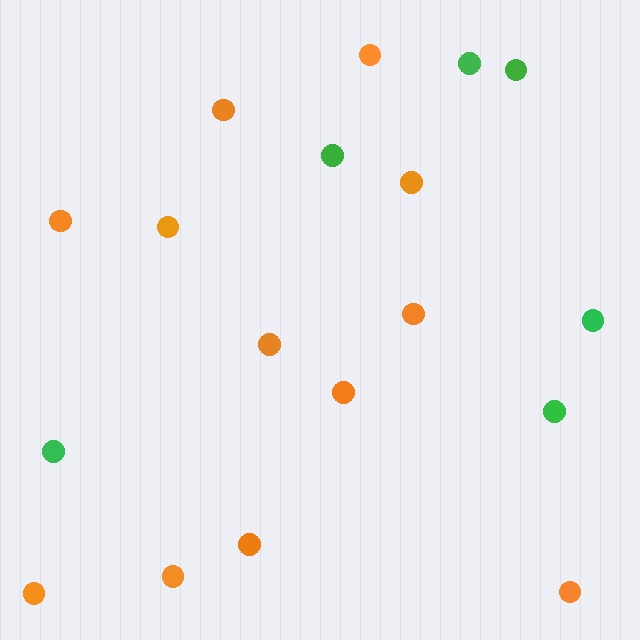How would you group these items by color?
There are 2 groups: one group of green circles (6) and one group of orange circles (12).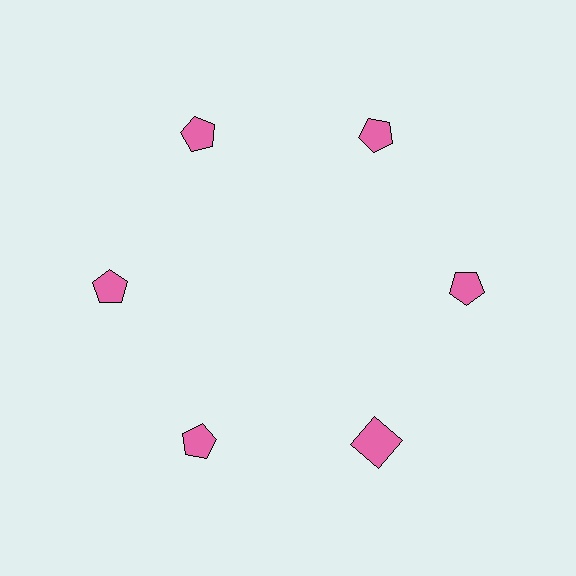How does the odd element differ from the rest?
It has a different shape: square instead of pentagon.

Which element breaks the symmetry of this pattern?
The pink square at roughly the 5 o'clock position breaks the symmetry. All other shapes are pink pentagons.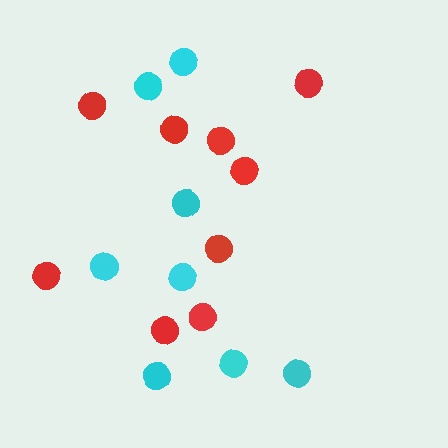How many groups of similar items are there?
There are 2 groups: one group of red circles (9) and one group of cyan circles (8).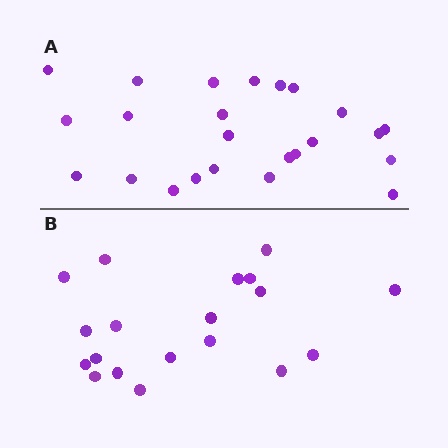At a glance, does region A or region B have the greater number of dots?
Region A (the top region) has more dots.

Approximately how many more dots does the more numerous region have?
Region A has about 5 more dots than region B.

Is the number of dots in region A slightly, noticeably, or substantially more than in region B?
Region A has noticeably more, but not dramatically so. The ratio is roughly 1.3 to 1.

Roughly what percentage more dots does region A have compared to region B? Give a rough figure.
About 25% more.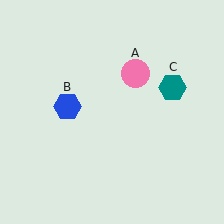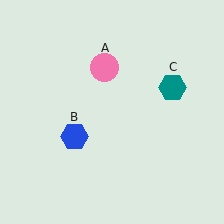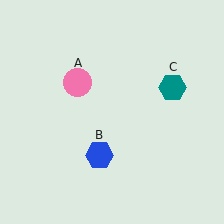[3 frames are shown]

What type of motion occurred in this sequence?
The pink circle (object A), blue hexagon (object B) rotated counterclockwise around the center of the scene.